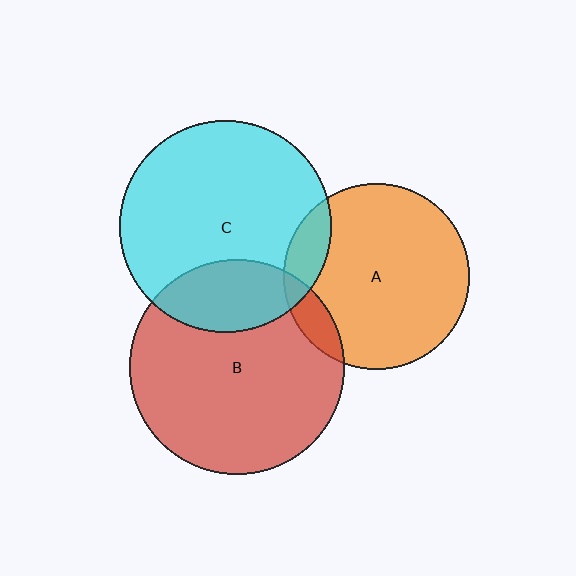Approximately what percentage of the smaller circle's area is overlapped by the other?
Approximately 10%.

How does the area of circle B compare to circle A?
Approximately 1.3 times.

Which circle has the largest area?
Circle B (red).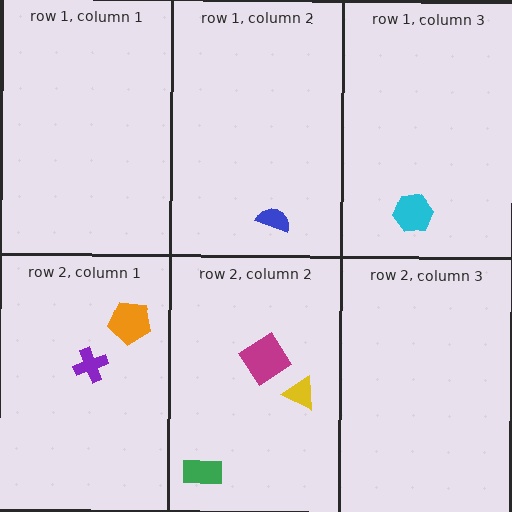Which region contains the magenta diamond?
The row 2, column 2 region.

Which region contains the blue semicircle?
The row 1, column 2 region.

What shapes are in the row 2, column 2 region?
The yellow triangle, the magenta diamond, the green rectangle.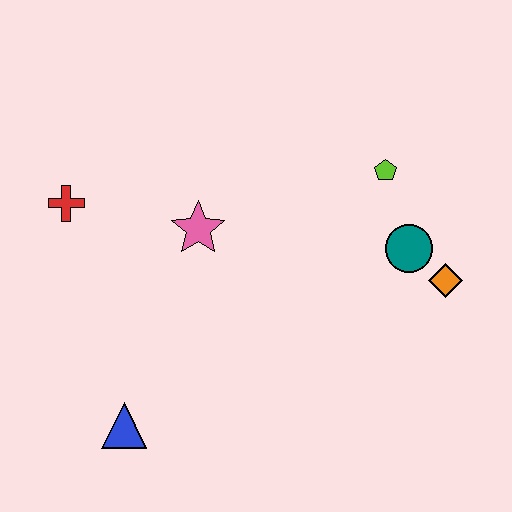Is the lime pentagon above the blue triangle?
Yes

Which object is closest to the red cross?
The pink star is closest to the red cross.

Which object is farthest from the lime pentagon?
The blue triangle is farthest from the lime pentagon.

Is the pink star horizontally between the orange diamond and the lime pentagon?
No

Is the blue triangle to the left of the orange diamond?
Yes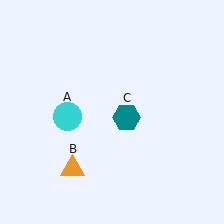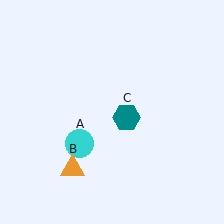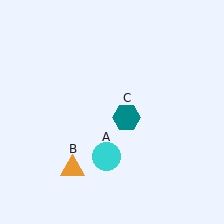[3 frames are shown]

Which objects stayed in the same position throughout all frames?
Orange triangle (object B) and teal hexagon (object C) remained stationary.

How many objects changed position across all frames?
1 object changed position: cyan circle (object A).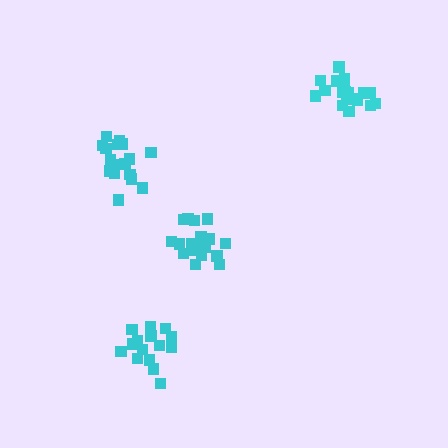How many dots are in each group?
Group 1: 18 dots, Group 2: 15 dots, Group 3: 19 dots, Group 4: 20 dots (72 total).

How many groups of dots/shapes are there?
There are 4 groups.